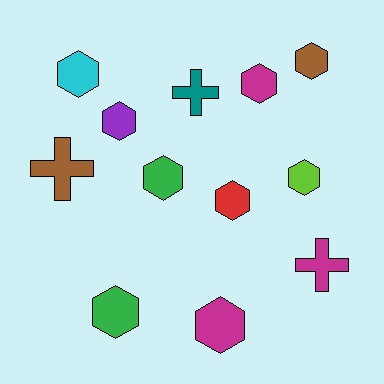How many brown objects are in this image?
There are 2 brown objects.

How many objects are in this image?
There are 12 objects.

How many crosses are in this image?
There are 3 crosses.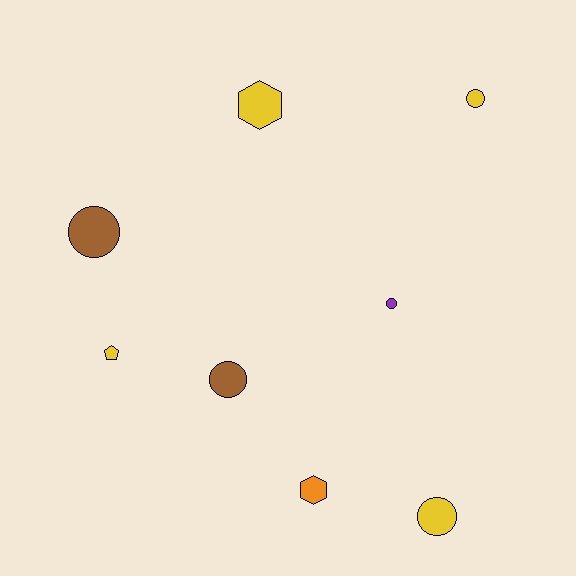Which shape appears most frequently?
Circle, with 5 objects.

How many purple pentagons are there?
There are no purple pentagons.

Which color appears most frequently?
Yellow, with 4 objects.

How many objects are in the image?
There are 8 objects.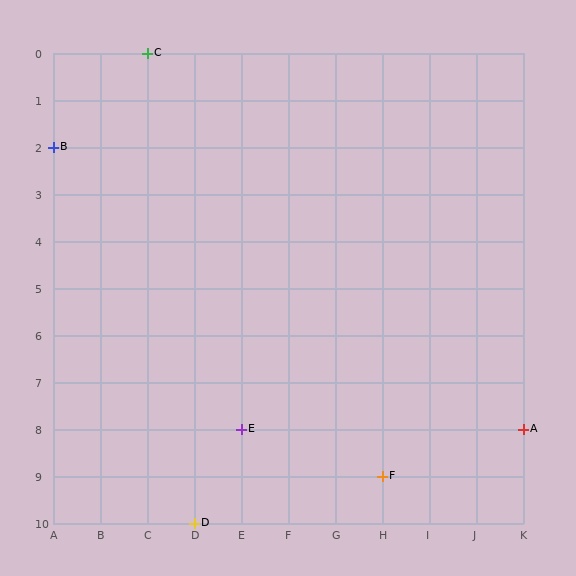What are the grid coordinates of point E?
Point E is at grid coordinates (E, 8).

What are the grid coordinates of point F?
Point F is at grid coordinates (H, 9).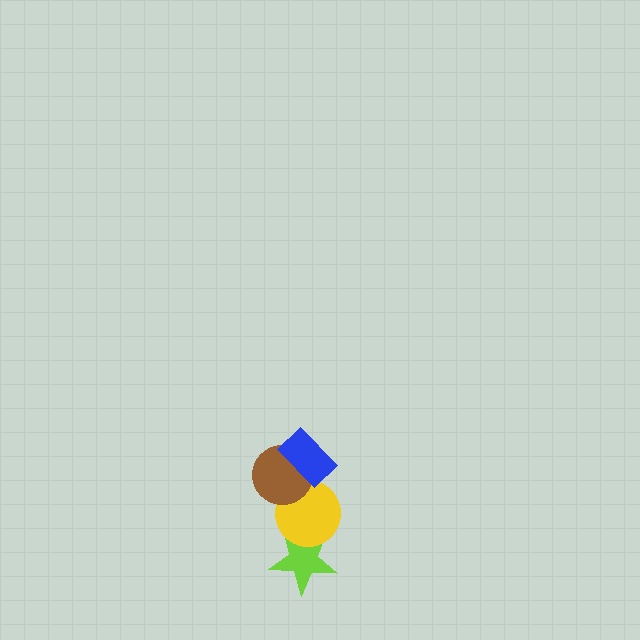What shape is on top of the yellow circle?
The brown circle is on top of the yellow circle.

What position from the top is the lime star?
The lime star is 4th from the top.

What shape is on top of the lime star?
The yellow circle is on top of the lime star.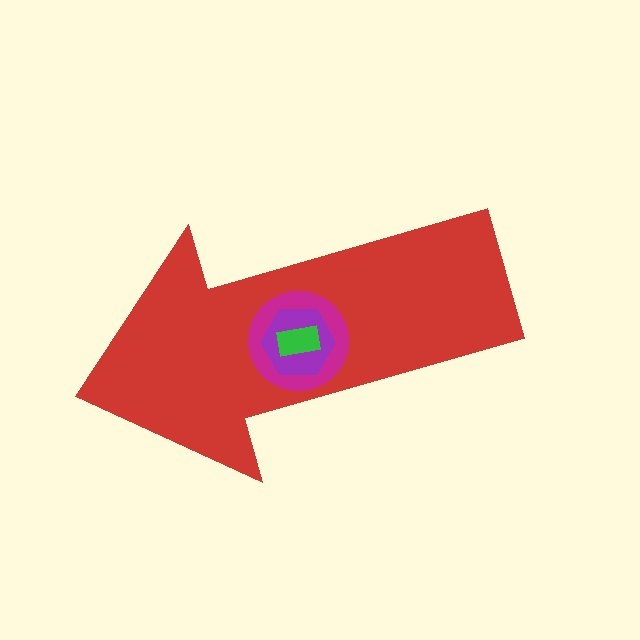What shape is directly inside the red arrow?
The magenta circle.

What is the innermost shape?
The green rectangle.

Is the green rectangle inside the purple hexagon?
Yes.